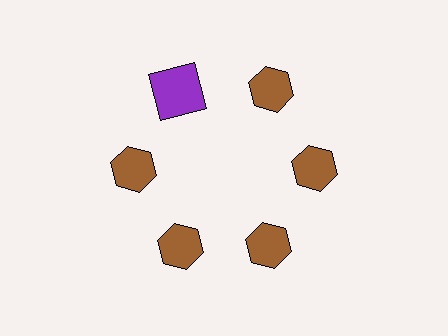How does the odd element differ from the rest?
It differs in both color (purple instead of brown) and shape (square instead of hexagon).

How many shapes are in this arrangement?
There are 6 shapes arranged in a ring pattern.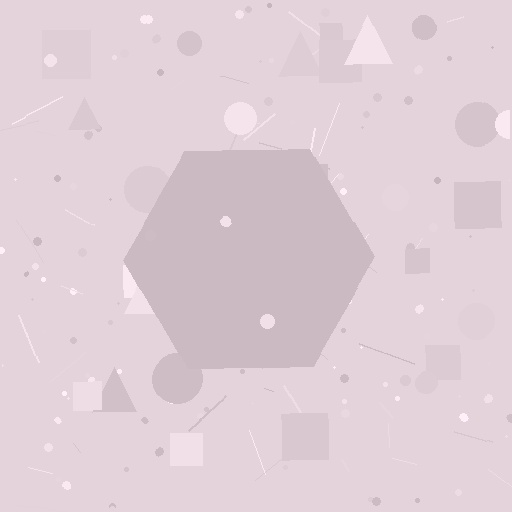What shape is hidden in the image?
A hexagon is hidden in the image.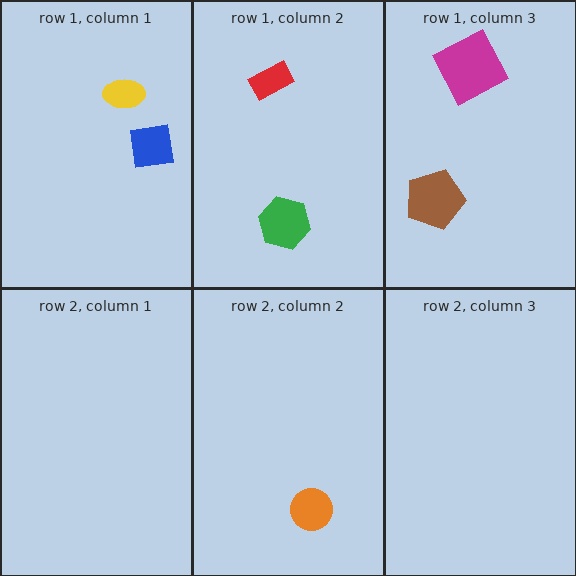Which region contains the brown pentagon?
The row 1, column 3 region.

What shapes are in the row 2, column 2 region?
The orange circle.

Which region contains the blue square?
The row 1, column 1 region.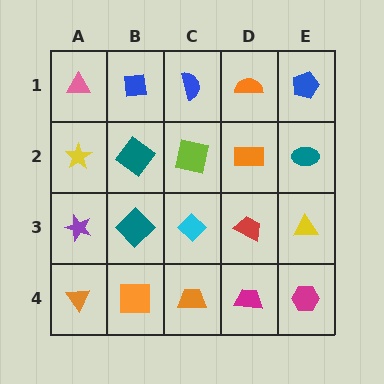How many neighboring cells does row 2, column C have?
4.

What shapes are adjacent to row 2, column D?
An orange semicircle (row 1, column D), a red trapezoid (row 3, column D), a lime square (row 2, column C), a teal ellipse (row 2, column E).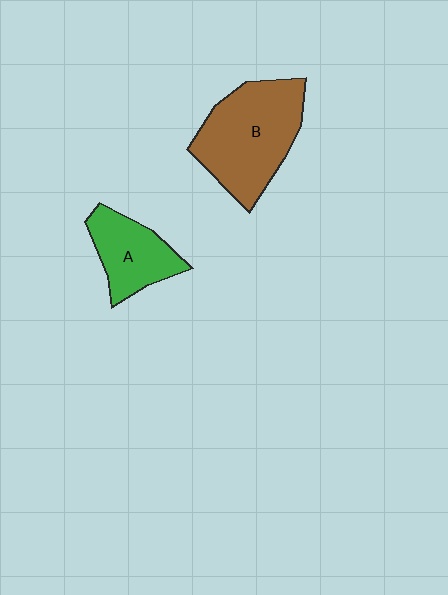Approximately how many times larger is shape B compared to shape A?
Approximately 1.7 times.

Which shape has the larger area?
Shape B (brown).